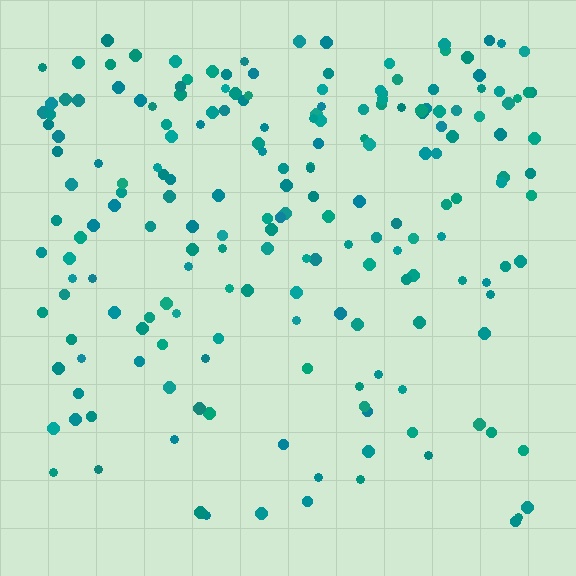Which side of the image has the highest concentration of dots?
The top.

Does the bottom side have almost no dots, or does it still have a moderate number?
Still a moderate number, just noticeably fewer than the top.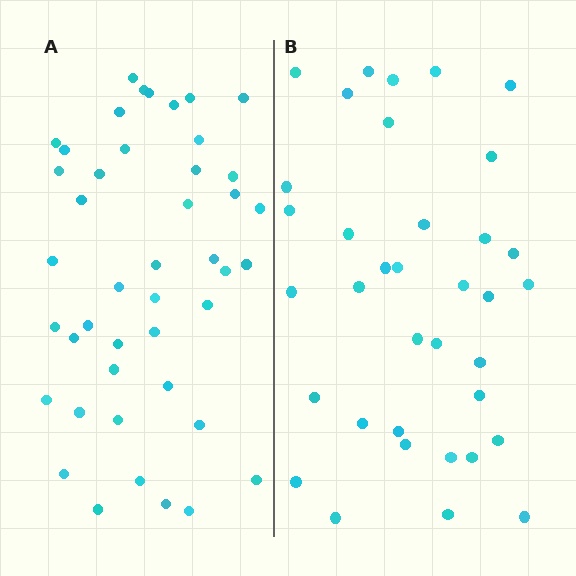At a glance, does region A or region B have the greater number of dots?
Region A (the left region) has more dots.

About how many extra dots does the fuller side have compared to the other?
Region A has roughly 8 or so more dots than region B.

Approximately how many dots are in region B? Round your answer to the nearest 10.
About 40 dots. (The exact count is 36, which rounds to 40.)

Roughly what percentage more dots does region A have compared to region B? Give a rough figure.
About 20% more.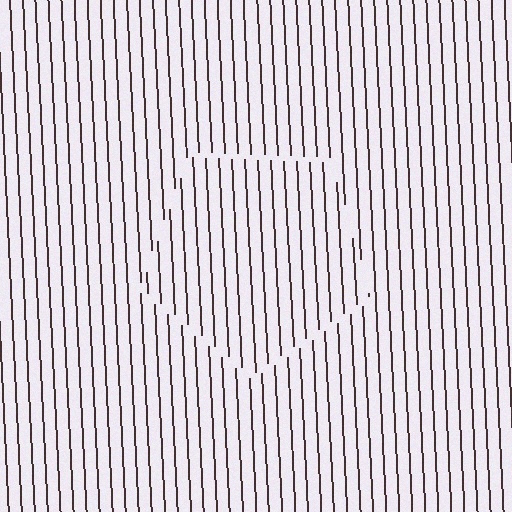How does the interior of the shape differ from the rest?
The interior of the shape contains the same grating, shifted by half a period — the contour is defined by the phase discontinuity where line-ends from the inner and outer gratings abut.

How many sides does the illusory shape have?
5 sides — the line-ends trace a pentagon.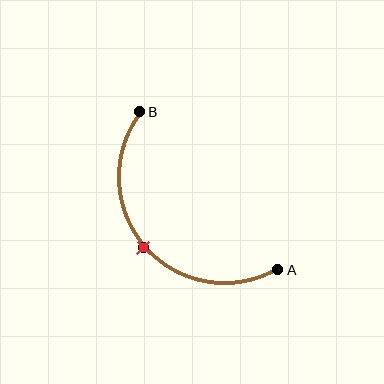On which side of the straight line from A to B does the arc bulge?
The arc bulges below and to the left of the straight line connecting A and B.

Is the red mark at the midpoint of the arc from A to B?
Yes. The red mark lies on the arc at equal arc-length from both A and B — it is the arc midpoint.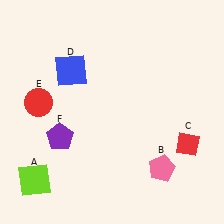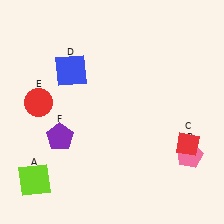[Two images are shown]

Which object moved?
The pink pentagon (B) moved right.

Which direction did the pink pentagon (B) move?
The pink pentagon (B) moved right.